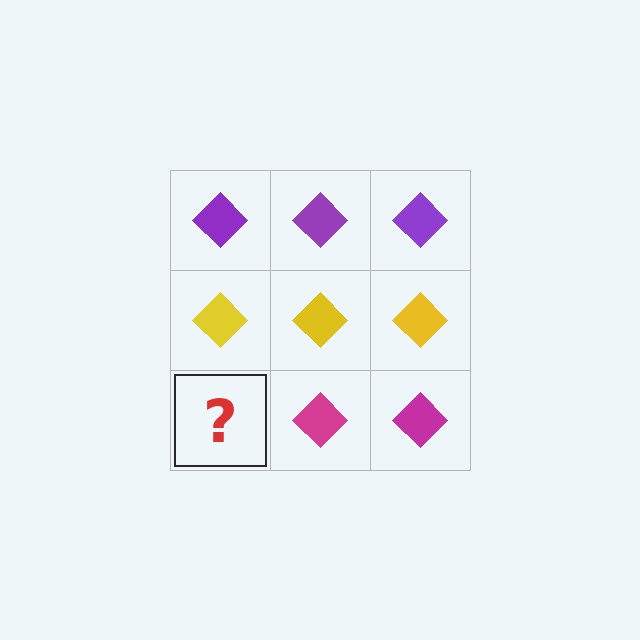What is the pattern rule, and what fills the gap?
The rule is that each row has a consistent color. The gap should be filled with a magenta diamond.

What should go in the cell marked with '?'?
The missing cell should contain a magenta diamond.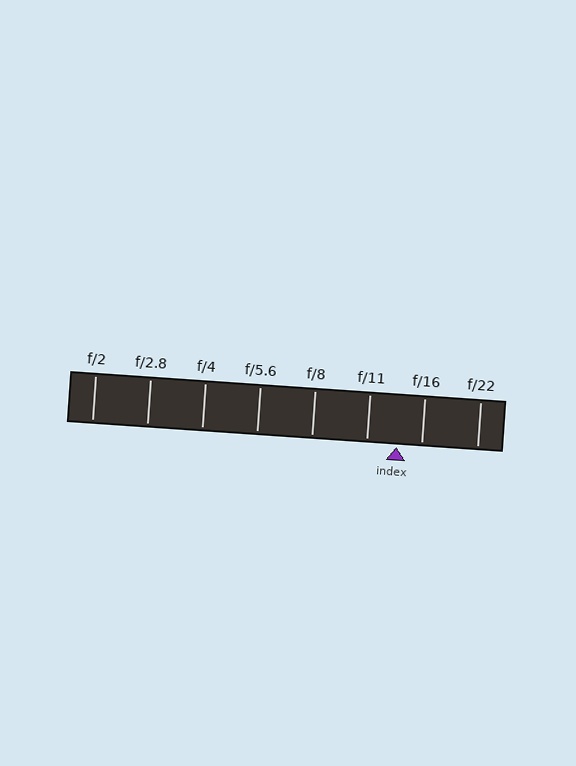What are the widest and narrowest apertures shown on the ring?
The widest aperture shown is f/2 and the narrowest is f/22.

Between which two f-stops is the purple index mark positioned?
The index mark is between f/11 and f/16.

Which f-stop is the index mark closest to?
The index mark is closest to f/16.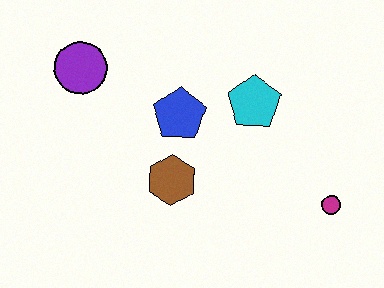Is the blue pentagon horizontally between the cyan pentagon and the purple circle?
Yes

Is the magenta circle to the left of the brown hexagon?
No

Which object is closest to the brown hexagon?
The blue pentagon is closest to the brown hexagon.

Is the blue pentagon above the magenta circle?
Yes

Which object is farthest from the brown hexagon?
The magenta circle is farthest from the brown hexagon.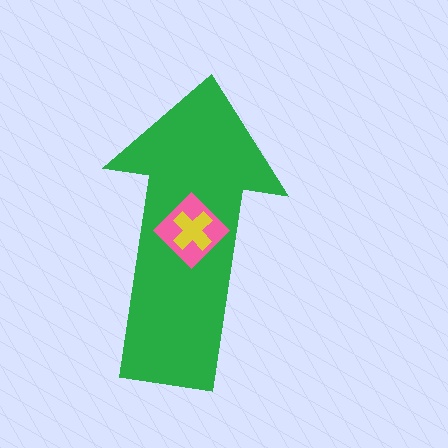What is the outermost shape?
The green arrow.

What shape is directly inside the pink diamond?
The yellow cross.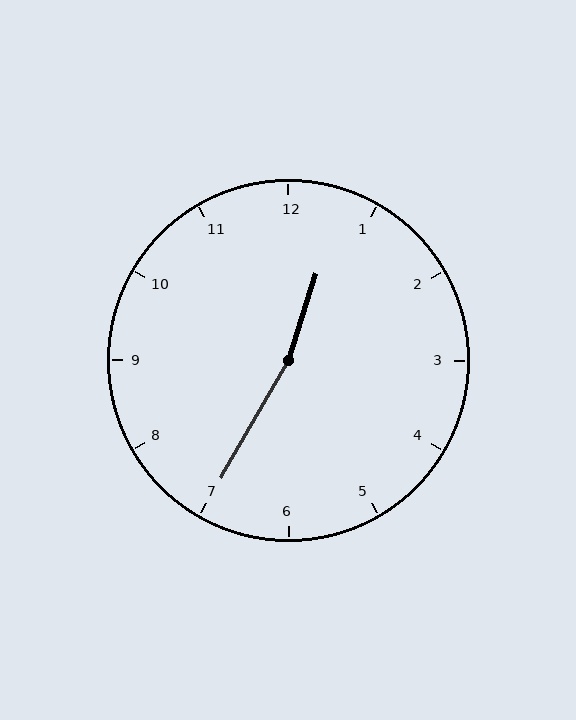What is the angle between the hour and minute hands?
Approximately 168 degrees.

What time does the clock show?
12:35.